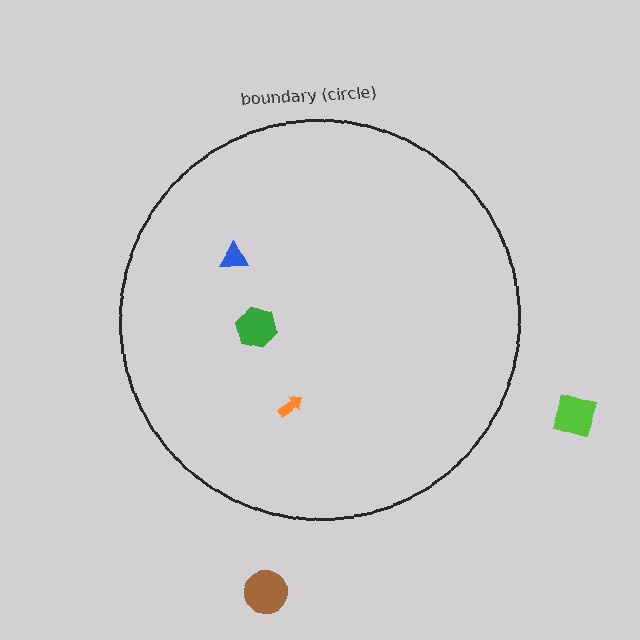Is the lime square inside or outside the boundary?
Outside.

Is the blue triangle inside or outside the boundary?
Inside.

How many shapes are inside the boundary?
3 inside, 2 outside.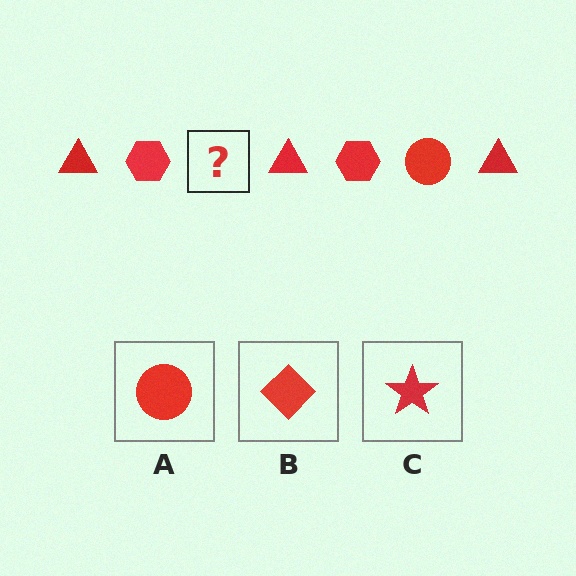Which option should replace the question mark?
Option A.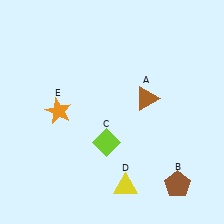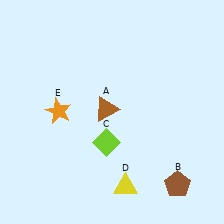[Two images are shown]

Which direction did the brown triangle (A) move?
The brown triangle (A) moved left.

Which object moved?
The brown triangle (A) moved left.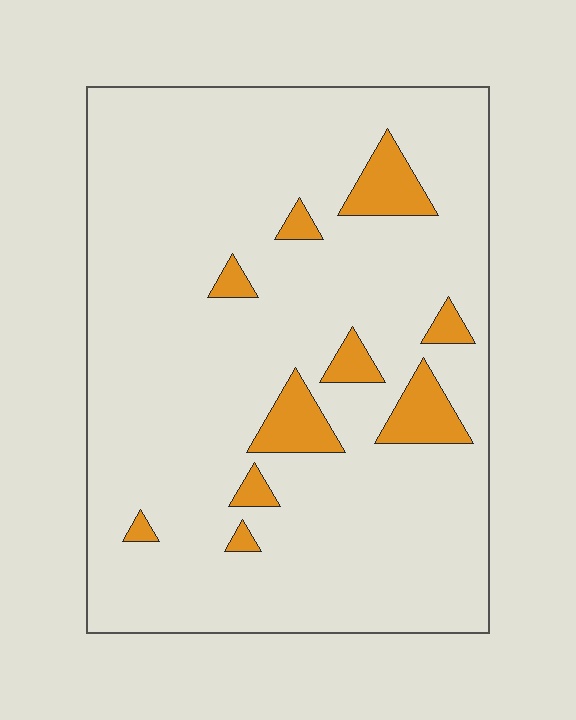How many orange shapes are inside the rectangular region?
10.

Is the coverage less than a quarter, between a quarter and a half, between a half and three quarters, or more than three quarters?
Less than a quarter.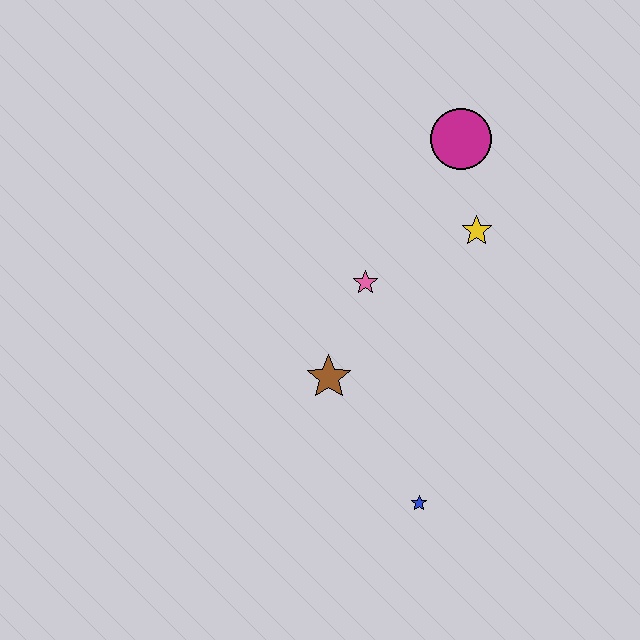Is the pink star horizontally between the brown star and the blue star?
Yes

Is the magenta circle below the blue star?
No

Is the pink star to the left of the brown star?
No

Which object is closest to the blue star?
The brown star is closest to the blue star.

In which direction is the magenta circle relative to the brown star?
The magenta circle is above the brown star.